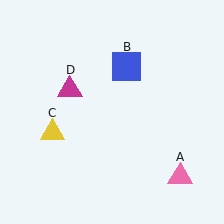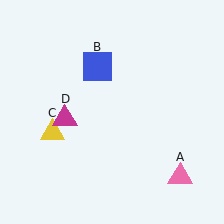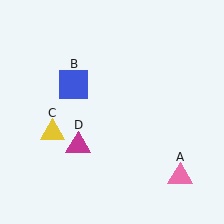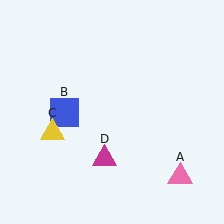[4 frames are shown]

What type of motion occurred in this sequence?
The blue square (object B), magenta triangle (object D) rotated counterclockwise around the center of the scene.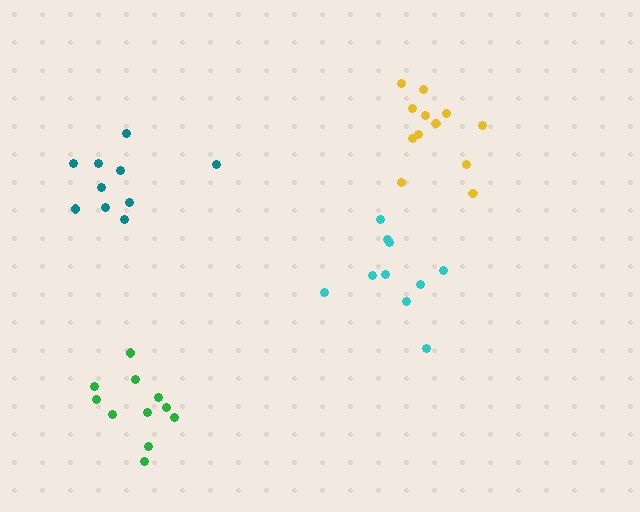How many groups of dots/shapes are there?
There are 4 groups.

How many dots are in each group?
Group 1: 12 dots, Group 2: 11 dots, Group 3: 10 dots, Group 4: 10 dots (43 total).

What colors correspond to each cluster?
The clusters are colored: yellow, green, teal, cyan.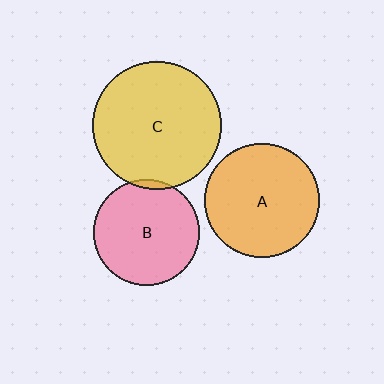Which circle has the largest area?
Circle C (yellow).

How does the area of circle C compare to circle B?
Approximately 1.5 times.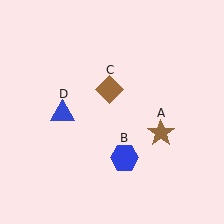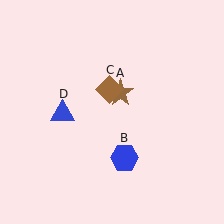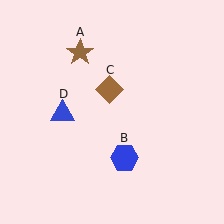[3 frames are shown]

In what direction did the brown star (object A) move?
The brown star (object A) moved up and to the left.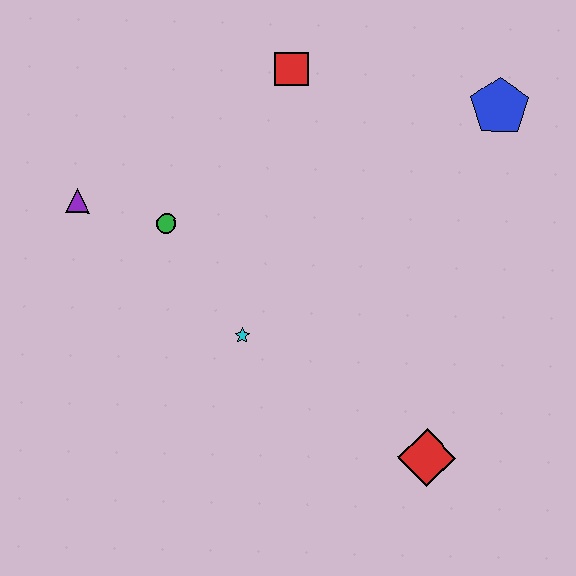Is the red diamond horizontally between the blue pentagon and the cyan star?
Yes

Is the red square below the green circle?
No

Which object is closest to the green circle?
The purple triangle is closest to the green circle.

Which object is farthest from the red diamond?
The purple triangle is farthest from the red diamond.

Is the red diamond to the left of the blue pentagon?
Yes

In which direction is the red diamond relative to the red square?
The red diamond is below the red square.